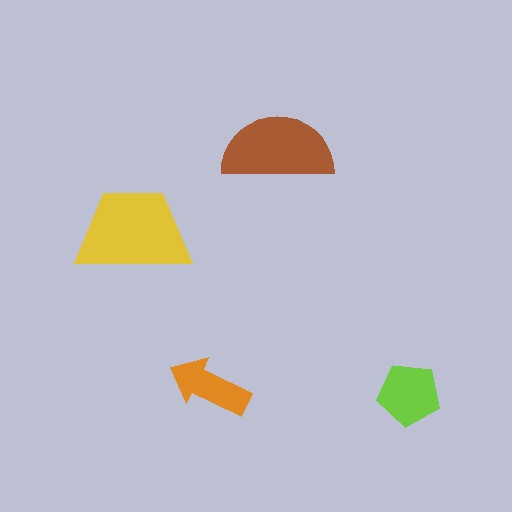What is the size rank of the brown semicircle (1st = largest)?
2nd.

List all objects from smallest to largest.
The orange arrow, the lime pentagon, the brown semicircle, the yellow trapezoid.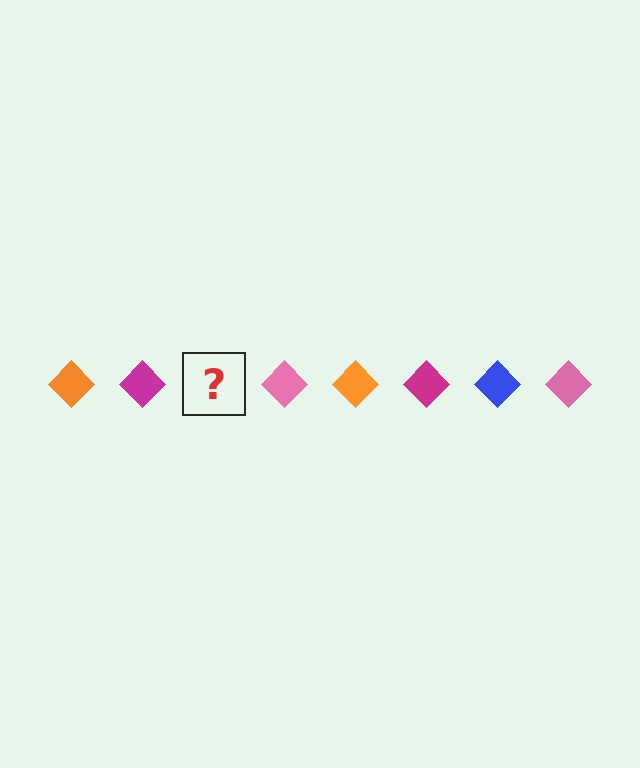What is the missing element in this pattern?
The missing element is a blue diamond.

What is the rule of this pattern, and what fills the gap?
The rule is that the pattern cycles through orange, magenta, blue, pink diamonds. The gap should be filled with a blue diamond.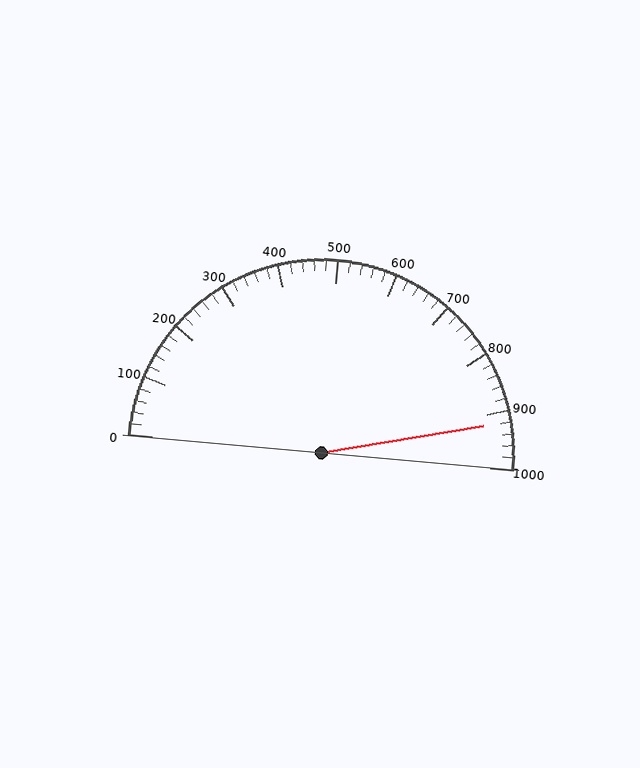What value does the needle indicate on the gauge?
The needle indicates approximately 920.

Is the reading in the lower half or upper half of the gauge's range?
The reading is in the upper half of the range (0 to 1000).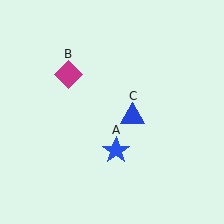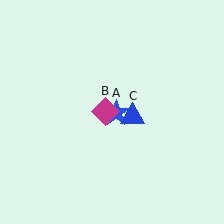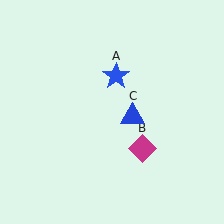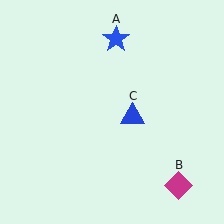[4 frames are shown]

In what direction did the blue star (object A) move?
The blue star (object A) moved up.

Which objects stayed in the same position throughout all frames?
Blue triangle (object C) remained stationary.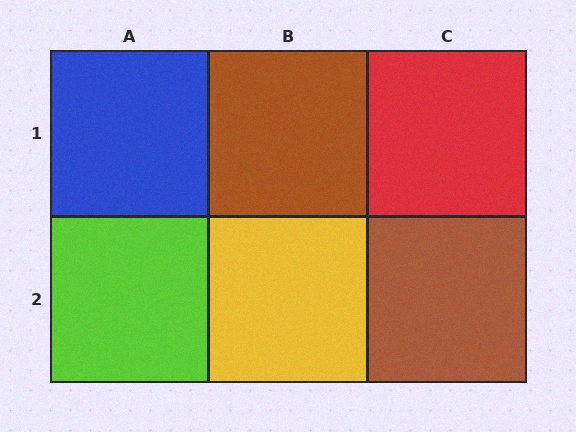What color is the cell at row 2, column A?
Lime.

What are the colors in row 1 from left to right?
Blue, brown, red.